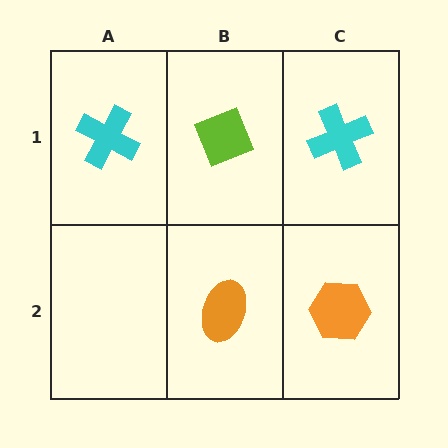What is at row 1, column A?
A cyan cross.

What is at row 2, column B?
An orange ellipse.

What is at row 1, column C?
A cyan cross.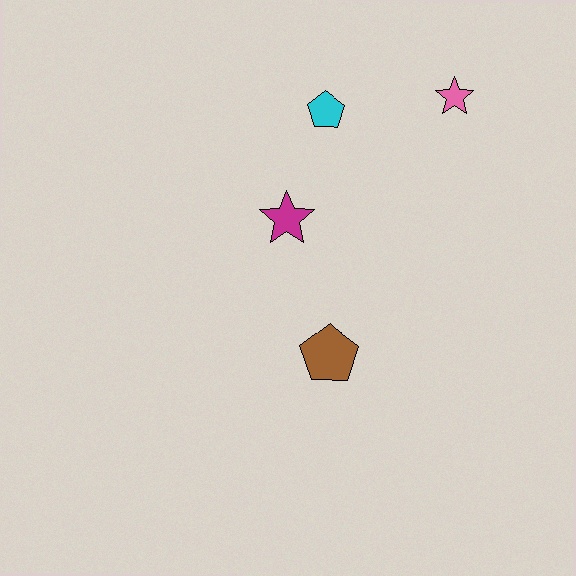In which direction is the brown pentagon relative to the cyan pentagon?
The brown pentagon is below the cyan pentagon.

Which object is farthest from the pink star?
The brown pentagon is farthest from the pink star.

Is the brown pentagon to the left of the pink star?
Yes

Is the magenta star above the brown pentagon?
Yes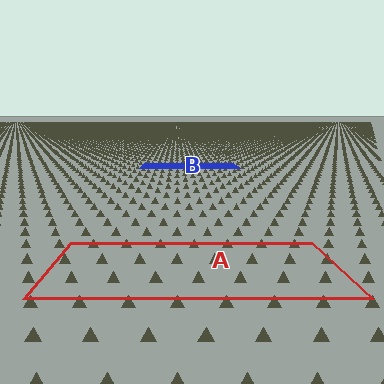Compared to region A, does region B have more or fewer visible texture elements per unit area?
Region B has more texture elements per unit area — they are packed more densely because it is farther away.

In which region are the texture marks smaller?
The texture marks are smaller in region B, because it is farther away.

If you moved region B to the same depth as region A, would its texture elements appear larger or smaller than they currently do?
They would appear larger. At a closer depth, the same texture elements are projected at a bigger on-screen size.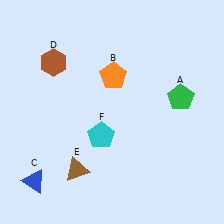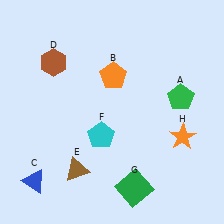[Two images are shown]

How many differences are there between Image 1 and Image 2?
There are 2 differences between the two images.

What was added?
A green square (G), an orange star (H) were added in Image 2.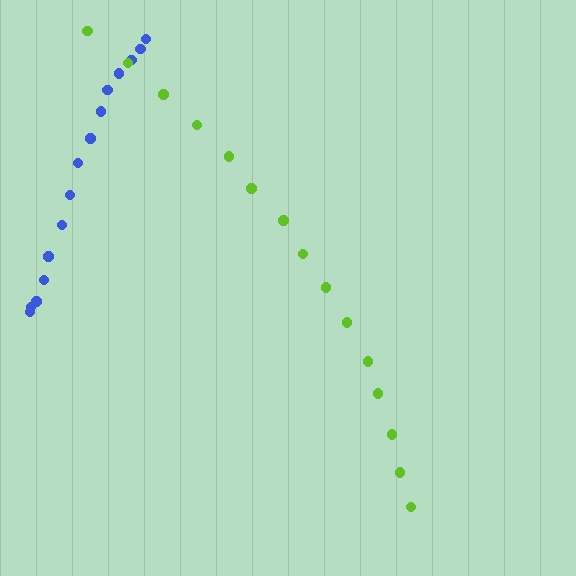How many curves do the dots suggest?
There are 2 distinct paths.